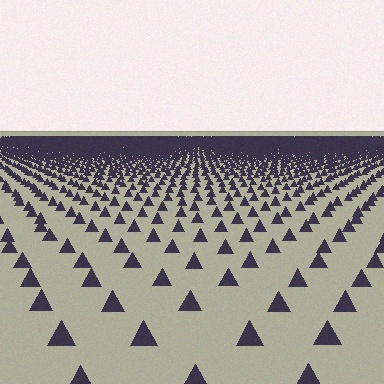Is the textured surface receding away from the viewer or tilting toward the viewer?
The surface is receding away from the viewer. Texture elements get smaller and denser toward the top.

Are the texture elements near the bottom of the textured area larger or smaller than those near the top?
Larger. Near the bottom, elements are closer to the viewer and appear at a bigger on-screen size.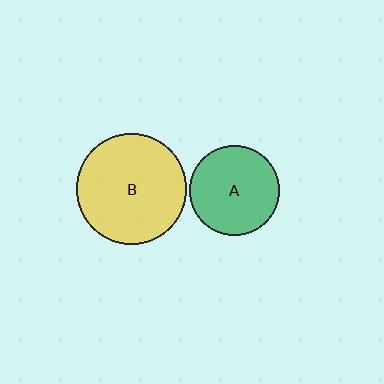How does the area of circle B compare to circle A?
Approximately 1.5 times.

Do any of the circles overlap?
No, none of the circles overlap.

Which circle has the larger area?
Circle B (yellow).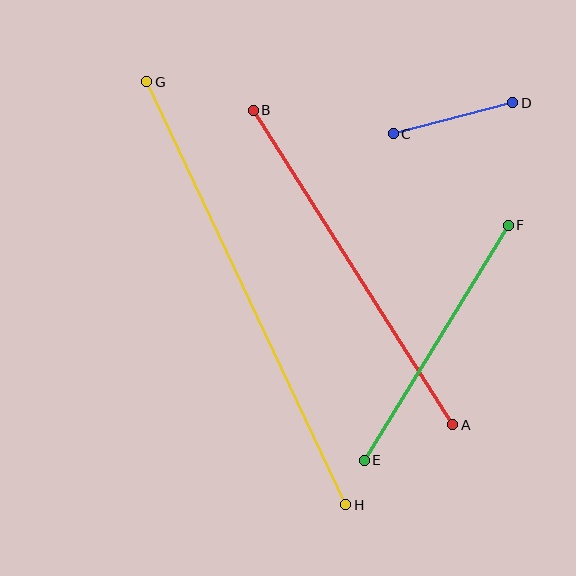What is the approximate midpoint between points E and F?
The midpoint is at approximately (436, 343) pixels.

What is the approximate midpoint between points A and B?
The midpoint is at approximately (353, 267) pixels.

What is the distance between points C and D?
The distance is approximately 123 pixels.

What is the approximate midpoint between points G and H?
The midpoint is at approximately (246, 293) pixels.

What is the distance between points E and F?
The distance is approximately 275 pixels.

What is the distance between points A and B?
The distance is approximately 373 pixels.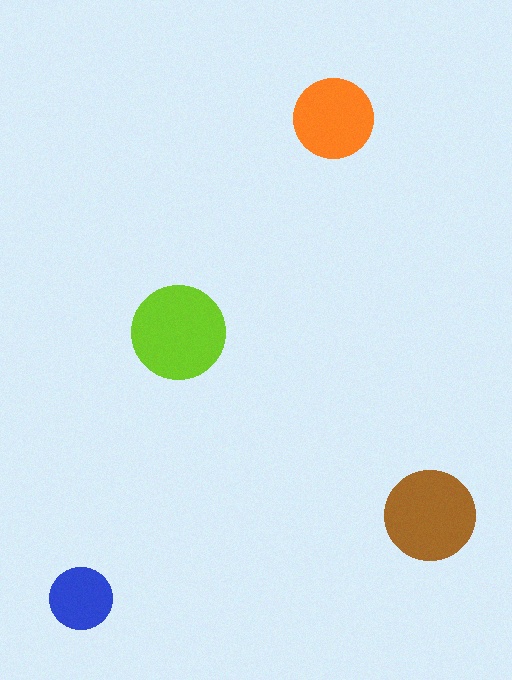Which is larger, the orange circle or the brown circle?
The brown one.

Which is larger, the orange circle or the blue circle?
The orange one.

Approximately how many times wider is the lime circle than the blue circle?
About 1.5 times wider.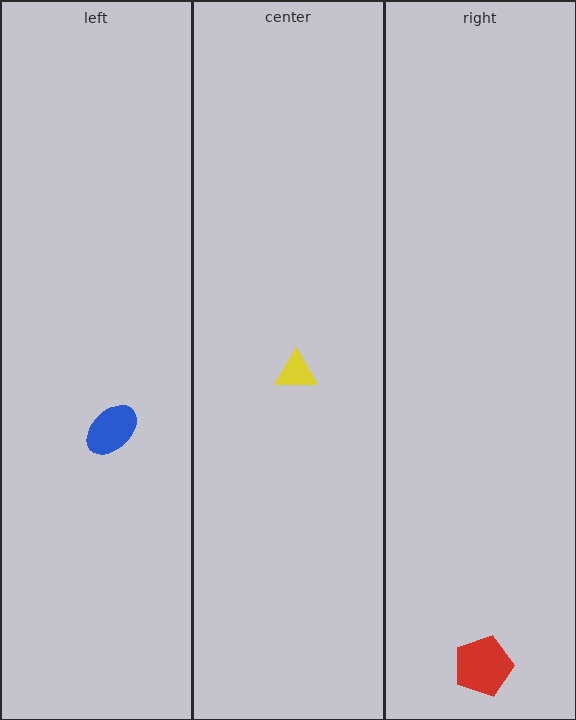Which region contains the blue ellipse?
The left region.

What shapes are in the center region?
The yellow triangle.